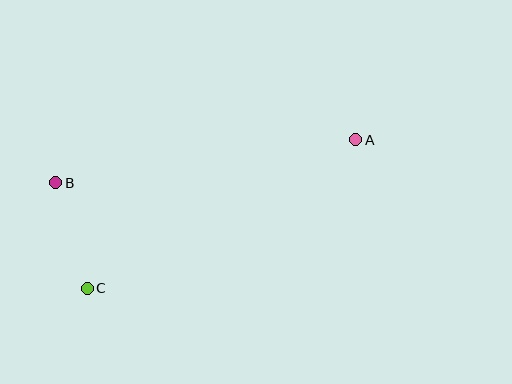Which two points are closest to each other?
Points B and C are closest to each other.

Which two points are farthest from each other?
Points A and C are farthest from each other.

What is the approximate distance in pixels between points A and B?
The distance between A and B is approximately 303 pixels.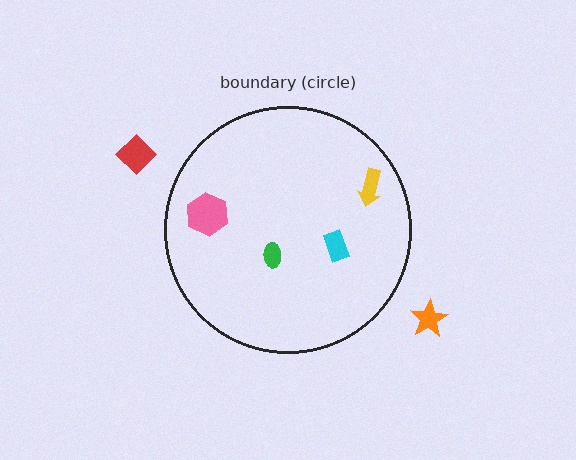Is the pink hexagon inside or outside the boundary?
Inside.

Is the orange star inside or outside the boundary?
Outside.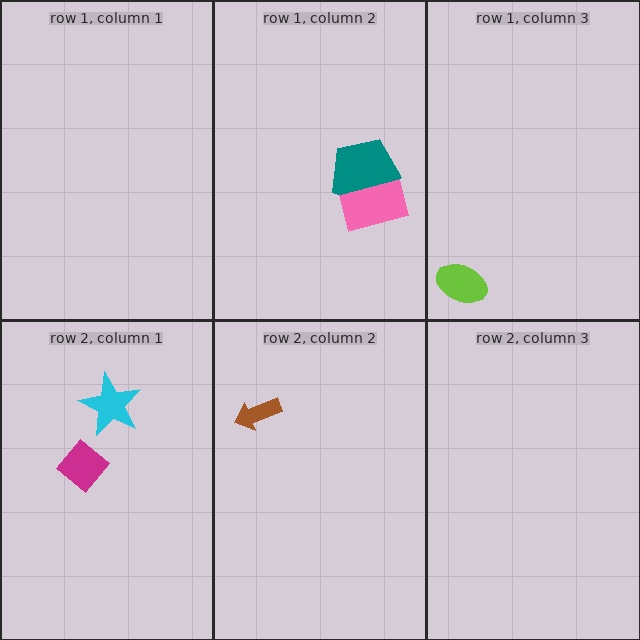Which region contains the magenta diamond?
The row 2, column 1 region.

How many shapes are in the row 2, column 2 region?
1.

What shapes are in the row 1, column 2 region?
The teal pentagon, the pink rectangle.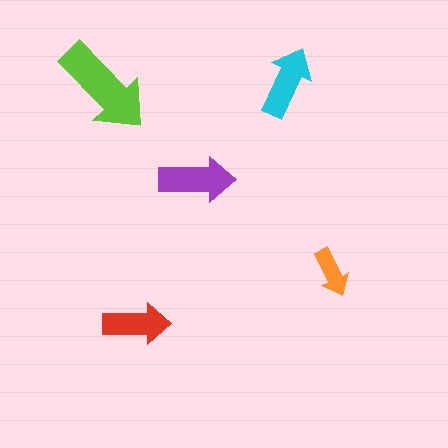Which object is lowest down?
The red arrow is bottommost.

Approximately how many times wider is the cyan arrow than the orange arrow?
About 1.5 times wider.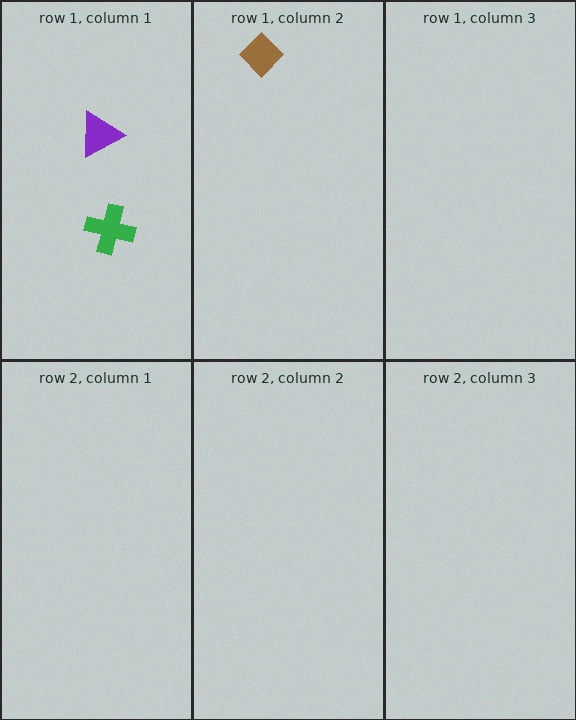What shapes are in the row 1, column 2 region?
The brown diamond.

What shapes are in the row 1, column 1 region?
The green cross, the purple triangle.